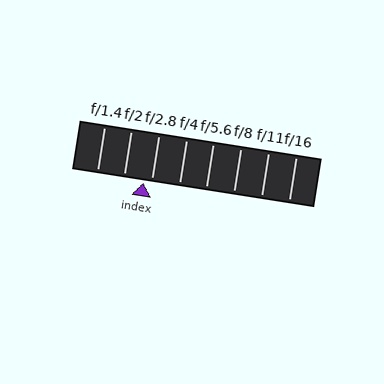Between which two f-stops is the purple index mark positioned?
The index mark is between f/2 and f/2.8.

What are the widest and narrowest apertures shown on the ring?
The widest aperture shown is f/1.4 and the narrowest is f/16.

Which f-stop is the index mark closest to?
The index mark is closest to f/2.8.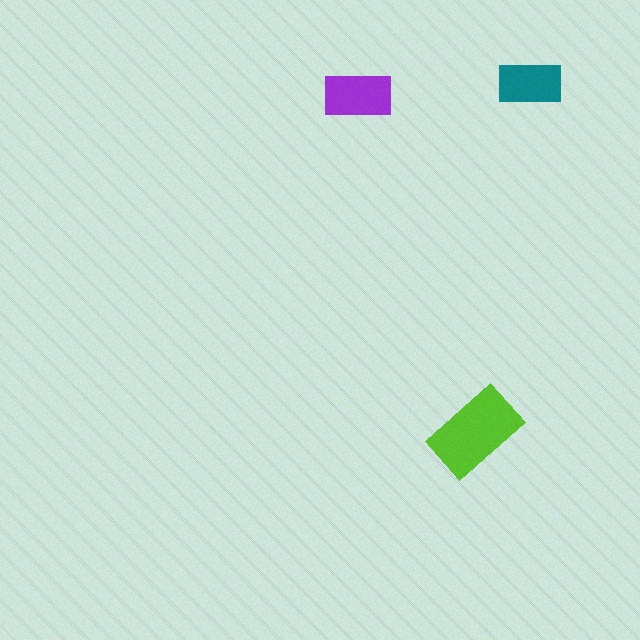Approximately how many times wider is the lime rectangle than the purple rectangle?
About 1.5 times wider.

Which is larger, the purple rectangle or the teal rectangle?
The purple one.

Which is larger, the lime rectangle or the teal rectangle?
The lime one.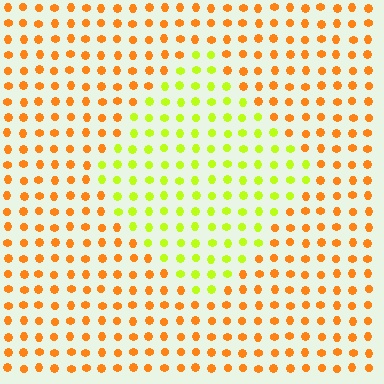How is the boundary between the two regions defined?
The boundary is defined purely by a slight shift in hue (about 50 degrees). Spacing, size, and orientation are identical on both sides.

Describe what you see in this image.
The image is filled with small orange elements in a uniform arrangement. A diamond-shaped region is visible where the elements are tinted to a slightly different hue, forming a subtle color boundary.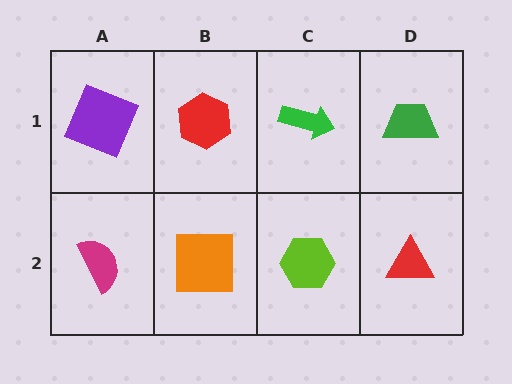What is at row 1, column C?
A green arrow.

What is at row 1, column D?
A green trapezoid.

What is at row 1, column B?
A red hexagon.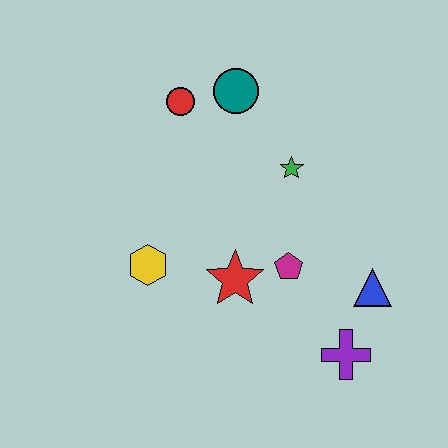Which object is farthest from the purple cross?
The red circle is farthest from the purple cross.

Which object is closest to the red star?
The magenta pentagon is closest to the red star.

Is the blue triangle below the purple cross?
No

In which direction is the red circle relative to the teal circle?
The red circle is to the left of the teal circle.